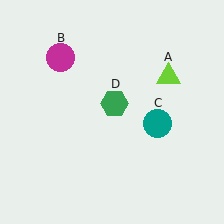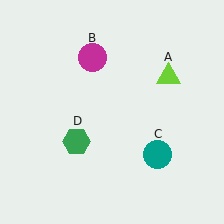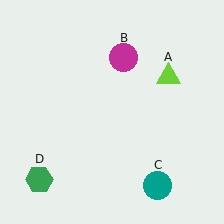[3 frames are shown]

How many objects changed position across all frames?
3 objects changed position: magenta circle (object B), teal circle (object C), green hexagon (object D).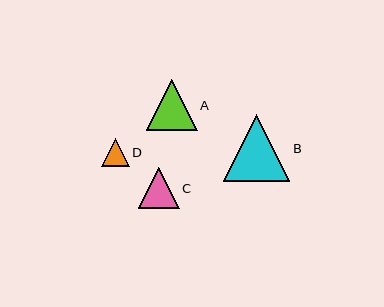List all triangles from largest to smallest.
From largest to smallest: B, A, C, D.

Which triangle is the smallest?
Triangle D is the smallest with a size of approximately 28 pixels.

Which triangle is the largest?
Triangle B is the largest with a size of approximately 66 pixels.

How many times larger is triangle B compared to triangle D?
Triangle B is approximately 2.3 times the size of triangle D.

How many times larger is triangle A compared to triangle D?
Triangle A is approximately 1.8 times the size of triangle D.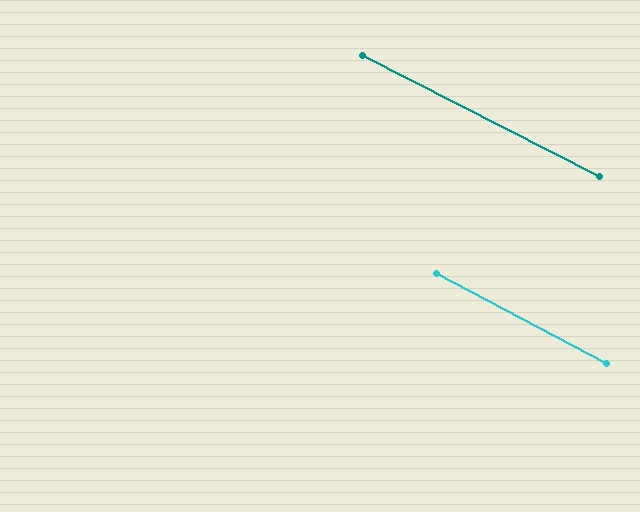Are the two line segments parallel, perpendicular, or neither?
Parallel — their directions differ by only 0.9°.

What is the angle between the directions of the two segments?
Approximately 1 degree.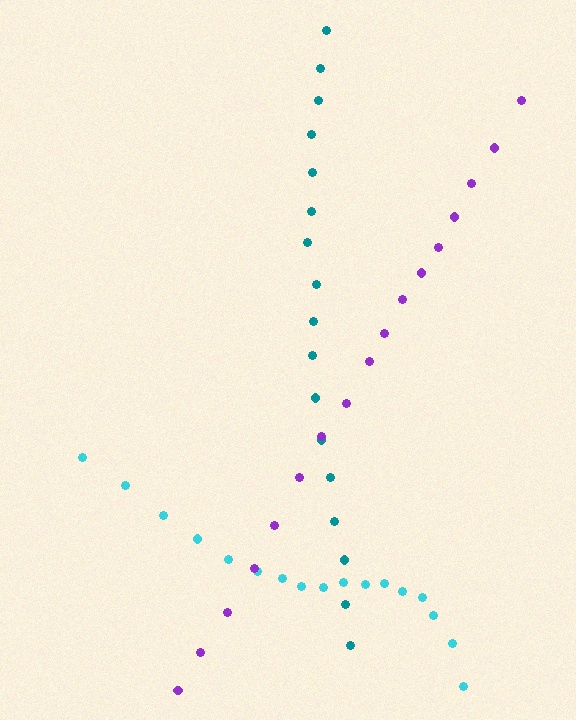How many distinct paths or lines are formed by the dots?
There are 3 distinct paths.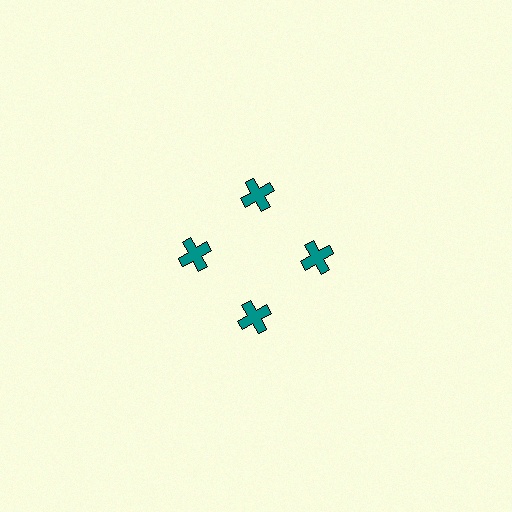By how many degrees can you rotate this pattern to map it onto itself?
The pattern maps onto itself every 90 degrees of rotation.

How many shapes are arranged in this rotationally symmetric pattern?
There are 4 shapes, arranged in 4 groups of 1.